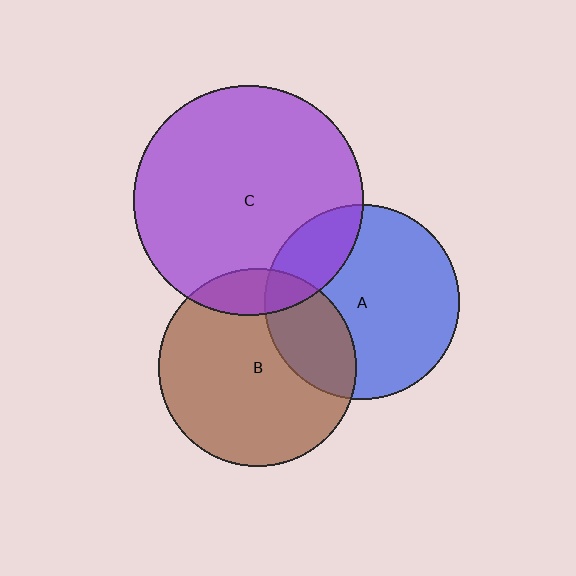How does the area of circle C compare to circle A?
Approximately 1.4 times.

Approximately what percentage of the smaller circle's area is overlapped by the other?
Approximately 20%.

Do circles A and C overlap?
Yes.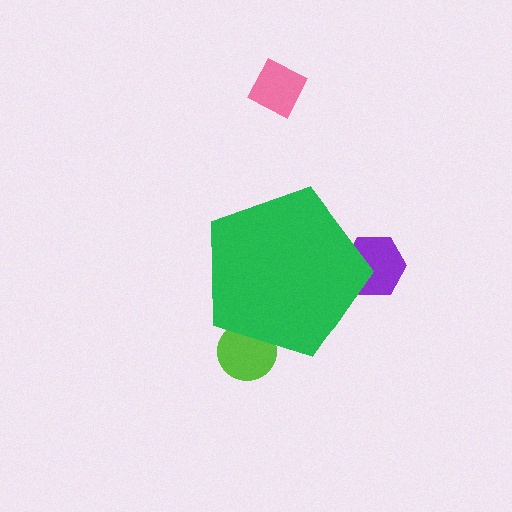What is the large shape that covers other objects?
A green pentagon.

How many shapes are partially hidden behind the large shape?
2 shapes are partially hidden.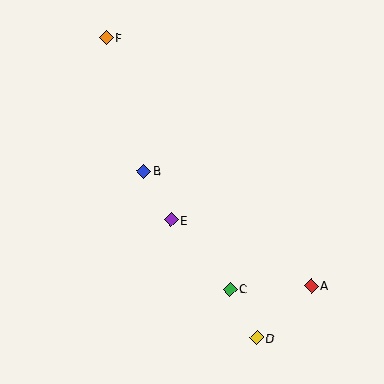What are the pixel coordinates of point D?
Point D is at (257, 338).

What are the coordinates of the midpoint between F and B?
The midpoint between F and B is at (125, 104).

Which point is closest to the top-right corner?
Point F is closest to the top-right corner.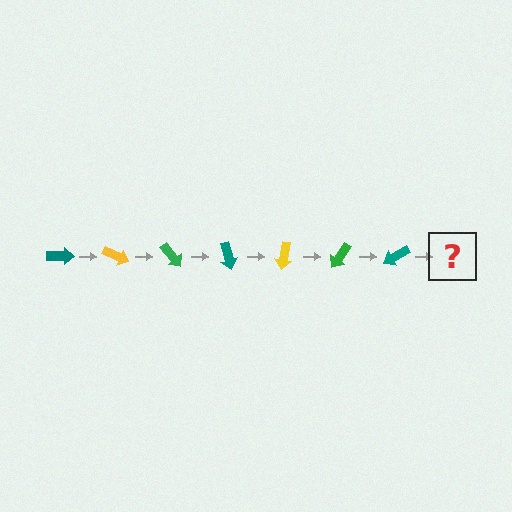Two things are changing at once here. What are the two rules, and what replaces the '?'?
The two rules are that it rotates 25 degrees each step and the color cycles through teal, yellow, and green. The '?' should be a yellow arrow, rotated 175 degrees from the start.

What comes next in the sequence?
The next element should be a yellow arrow, rotated 175 degrees from the start.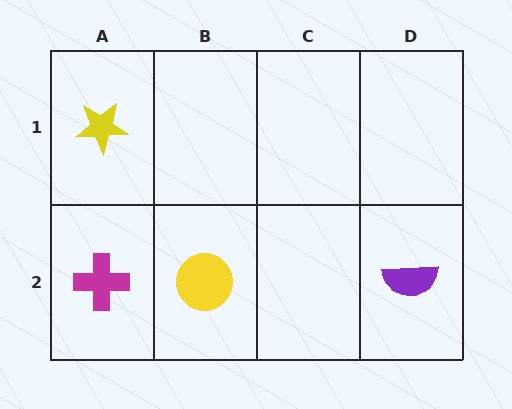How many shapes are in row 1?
1 shape.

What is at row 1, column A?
A yellow star.